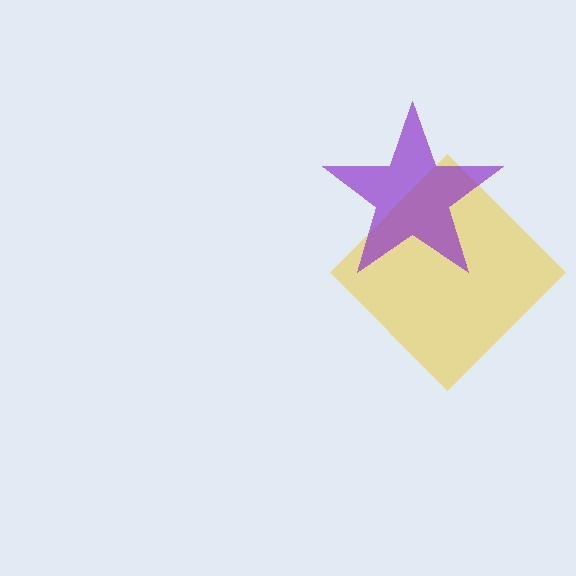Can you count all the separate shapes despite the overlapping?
Yes, there are 2 separate shapes.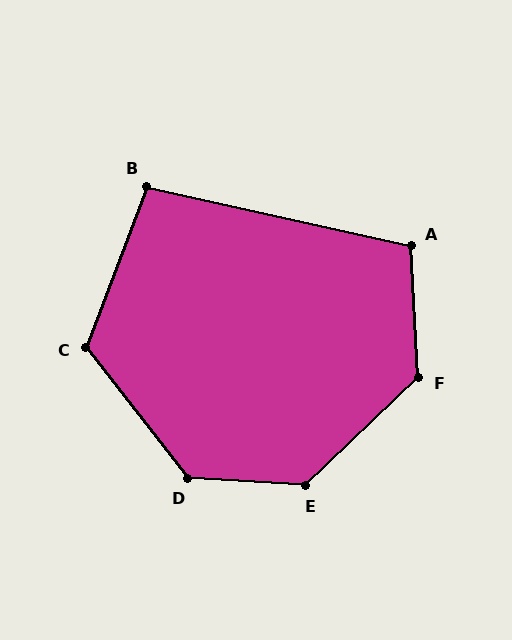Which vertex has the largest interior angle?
E, at approximately 133 degrees.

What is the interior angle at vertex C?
Approximately 121 degrees (obtuse).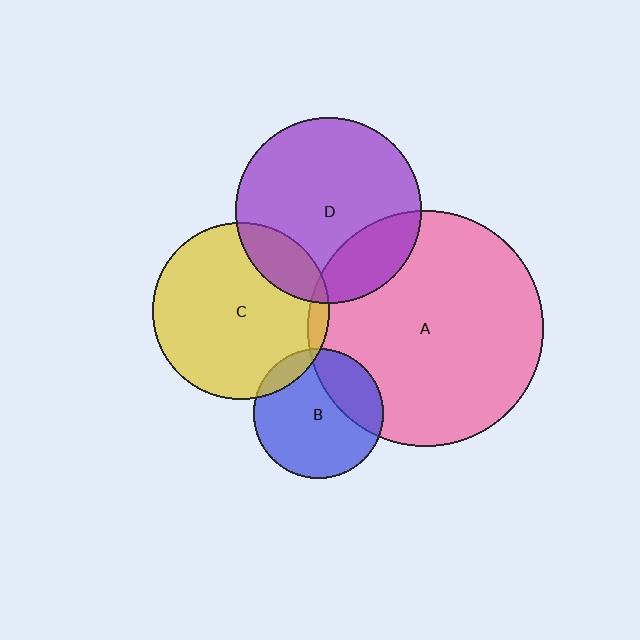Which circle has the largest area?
Circle A (pink).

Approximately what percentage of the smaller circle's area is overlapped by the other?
Approximately 15%.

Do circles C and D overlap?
Yes.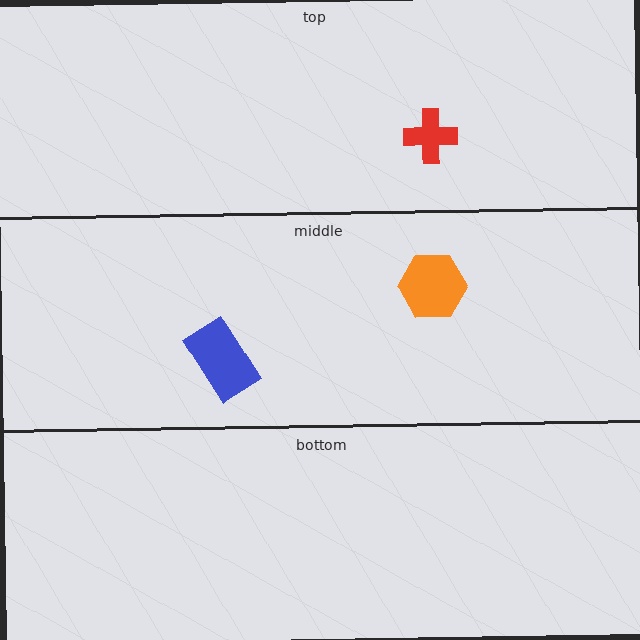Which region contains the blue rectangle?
The middle region.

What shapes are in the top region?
The red cross.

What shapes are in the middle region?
The blue rectangle, the orange hexagon.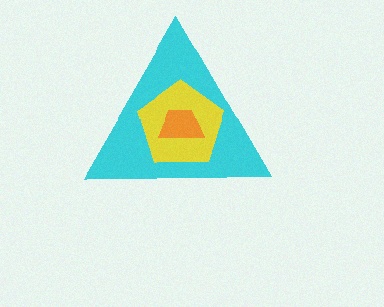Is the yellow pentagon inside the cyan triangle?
Yes.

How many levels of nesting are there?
3.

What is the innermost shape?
The orange trapezoid.